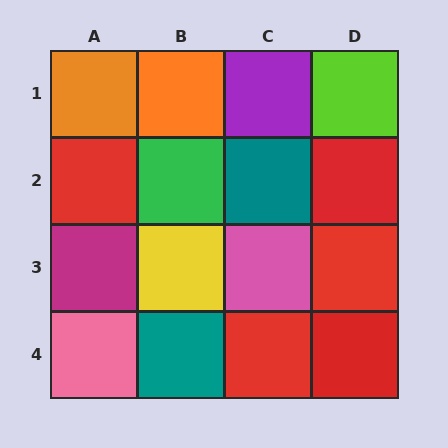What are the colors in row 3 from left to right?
Magenta, yellow, pink, red.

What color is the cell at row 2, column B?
Green.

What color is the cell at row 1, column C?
Purple.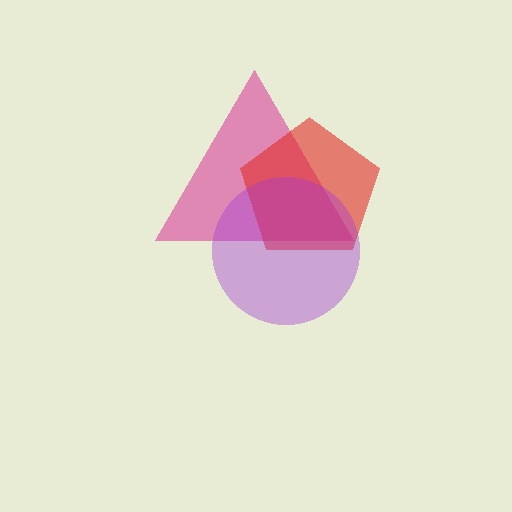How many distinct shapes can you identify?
There are 3 distinct shapes: a magenta triangle, a red pentagon, a purple circle.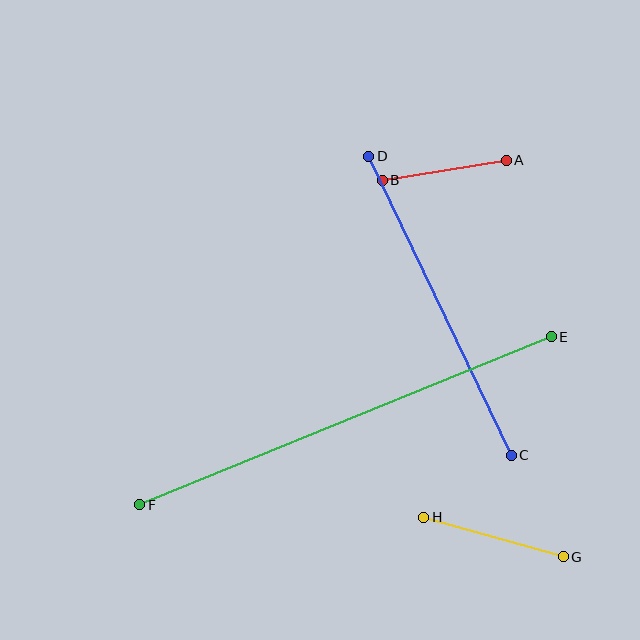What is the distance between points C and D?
The distance is approximately 331 pixels.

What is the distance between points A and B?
The distance is approximately 125 pixels.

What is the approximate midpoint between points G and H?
The midpoint is at approximately (493, 537) pixels.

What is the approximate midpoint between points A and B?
The midpoint is at approximately (444, 170) pixels.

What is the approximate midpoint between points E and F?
The midpoint is at approximately (345, 421) pixels.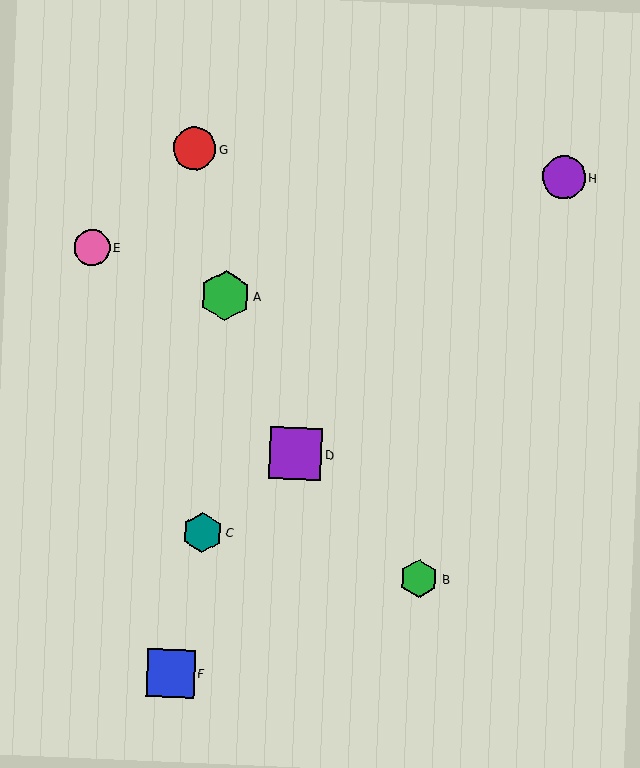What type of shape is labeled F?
Shape F is a blue square.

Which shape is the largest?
The purple square (labeled D) is the largest.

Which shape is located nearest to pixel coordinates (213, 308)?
The green hexagon (labeled A) at (225, 296) is nearest to that location.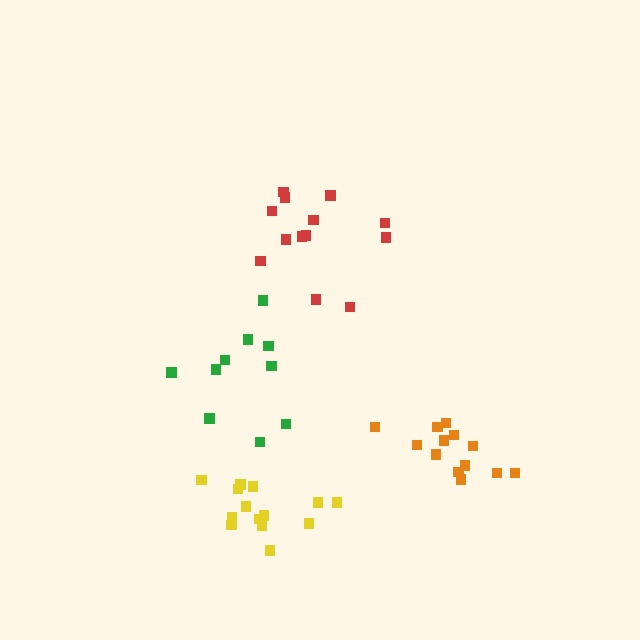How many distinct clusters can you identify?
There are 4 distinct clusters.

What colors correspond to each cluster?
The clusters are colored: red, orange, green, yellow.